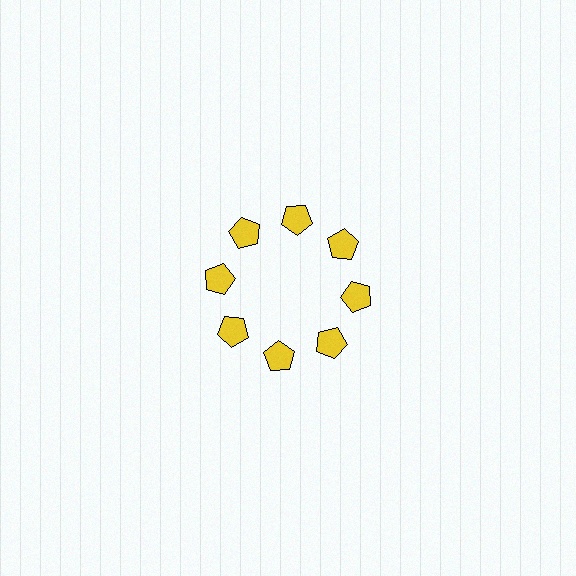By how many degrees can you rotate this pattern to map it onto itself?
The pattern maps onto itself every 45 degrees of rotation.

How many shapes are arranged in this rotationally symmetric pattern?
There are 8 shapes, arranged in 8 groups of 1.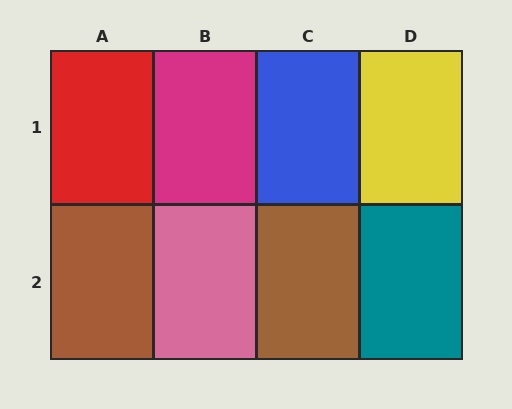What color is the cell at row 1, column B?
Magenta.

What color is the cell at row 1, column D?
Yellow.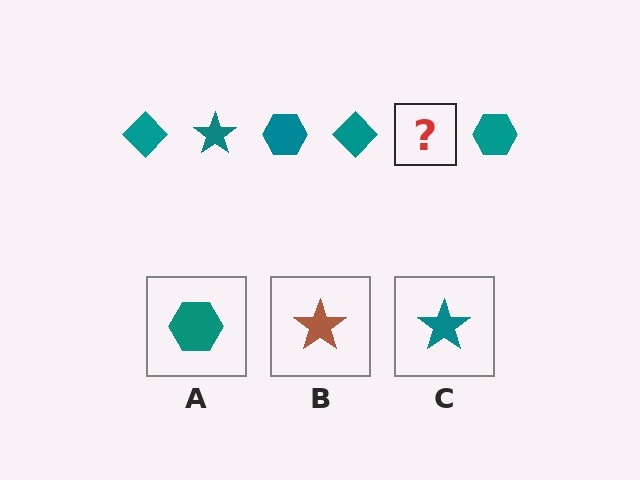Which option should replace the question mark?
Option C.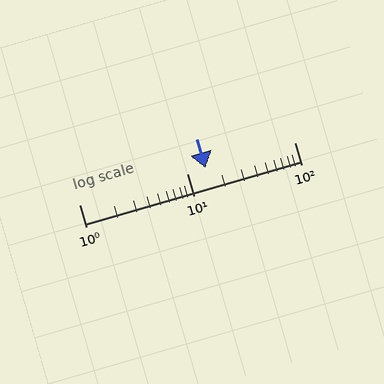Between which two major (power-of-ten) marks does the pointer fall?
The pointer is between 10 and 100.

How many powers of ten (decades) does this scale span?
The scale spans 2 decades, from 1 to 100.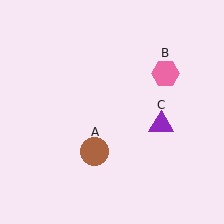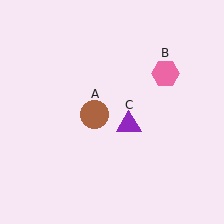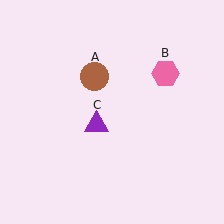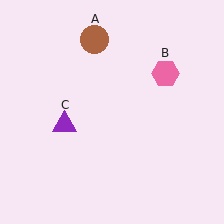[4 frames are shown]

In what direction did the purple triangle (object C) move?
The purple triangle (object C) moved left.